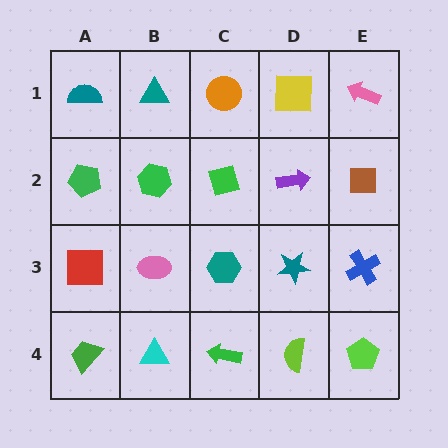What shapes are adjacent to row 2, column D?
A yellow square (row 1, column D), a teal star (row 3, column D), a green diamond (row 2, column C), a brown square (row 2, column E).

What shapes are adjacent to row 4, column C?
A teal hexagon (row 3, column C), a cyan triangle (row 4, column B), a lime semicircle (row 4, column D).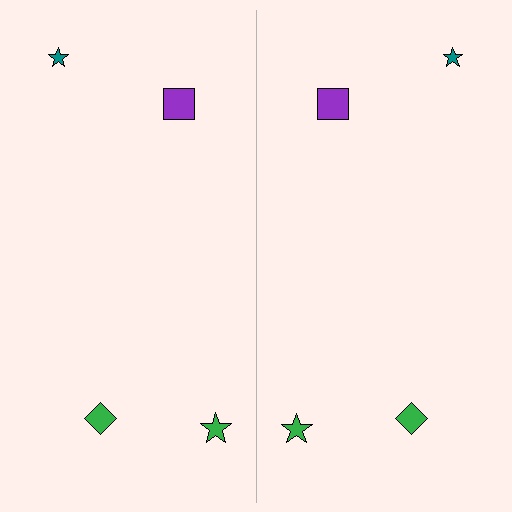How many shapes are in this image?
There are 8 shapes in this image.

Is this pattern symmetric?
Yes, this pattern has bilateral (reflection) symmetry.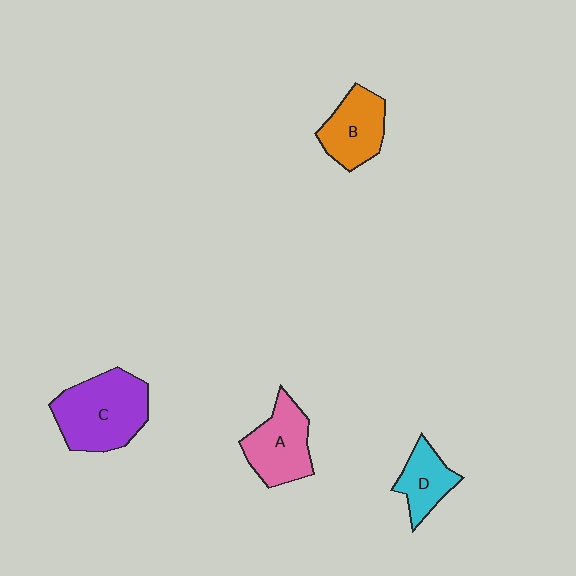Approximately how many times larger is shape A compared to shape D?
Approximately 1.4 times.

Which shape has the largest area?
Shape C (purple).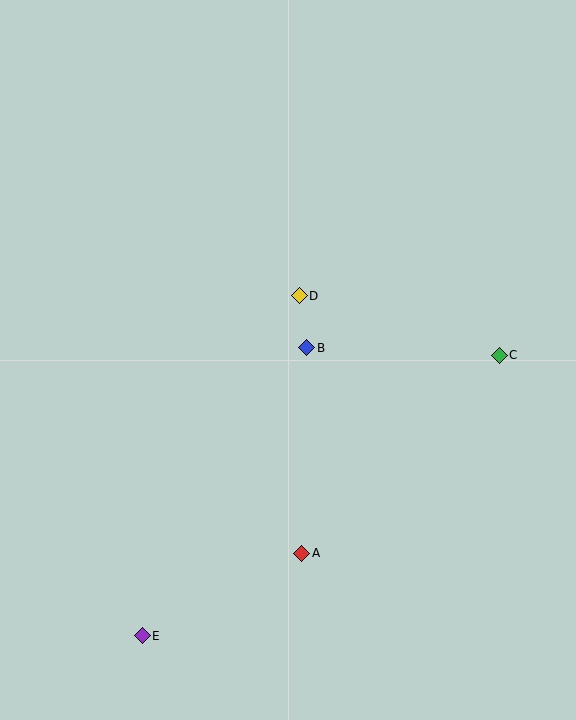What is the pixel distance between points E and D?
The distance between E and D is 374 pixels.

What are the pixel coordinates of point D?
Point D is at (299, 296).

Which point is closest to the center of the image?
Point B at (307, 348) is closest to the center.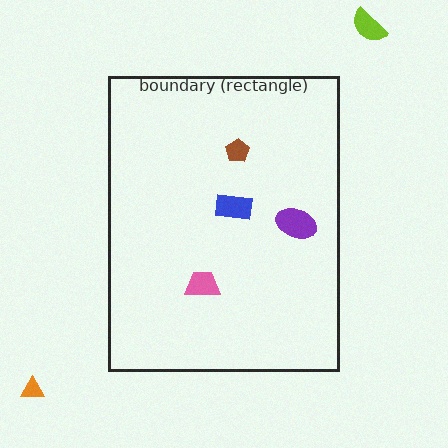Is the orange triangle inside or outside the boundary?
Outside.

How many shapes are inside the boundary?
4 inside, 2 outside.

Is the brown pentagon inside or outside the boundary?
Inside.